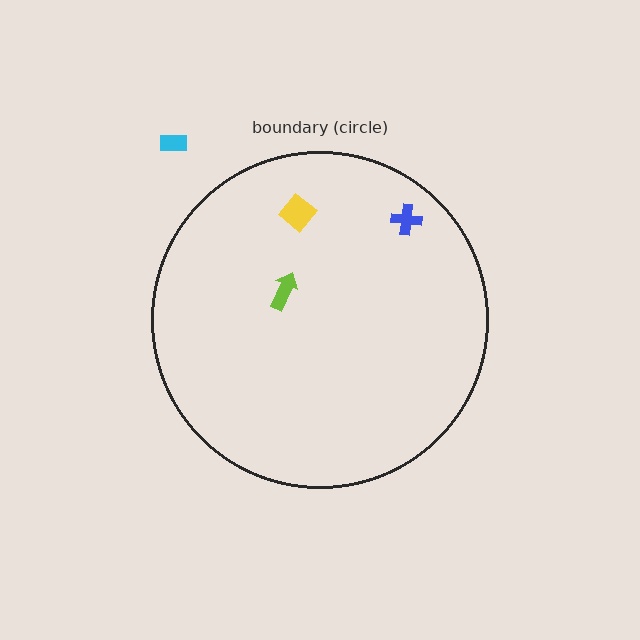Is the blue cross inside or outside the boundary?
Inside.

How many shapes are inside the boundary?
3 inside, 1 outside.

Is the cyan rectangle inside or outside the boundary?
Outside.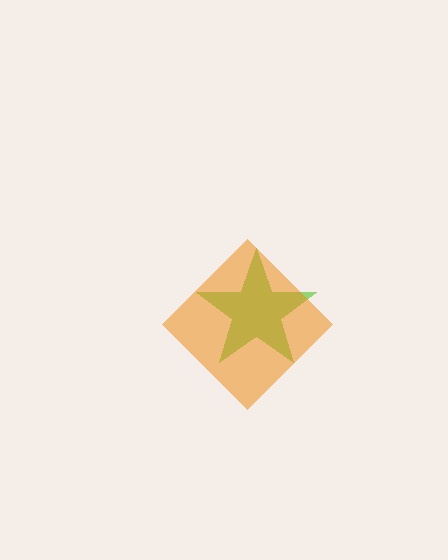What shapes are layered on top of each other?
The layered shapes are: a lime star, an orange diamond.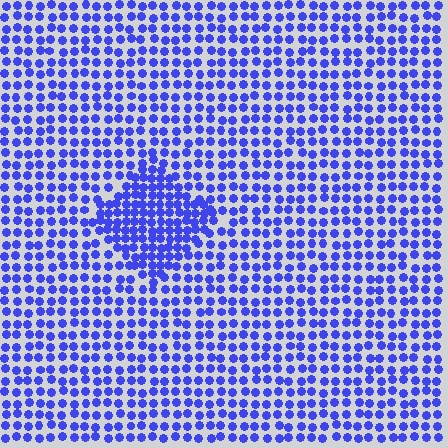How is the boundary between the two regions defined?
The boundary is defined by a change in element density (approximately 1.7x ratio). All elements are the same color, size, and shape.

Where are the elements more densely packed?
The elements are more densely packed inside the diamond boundary.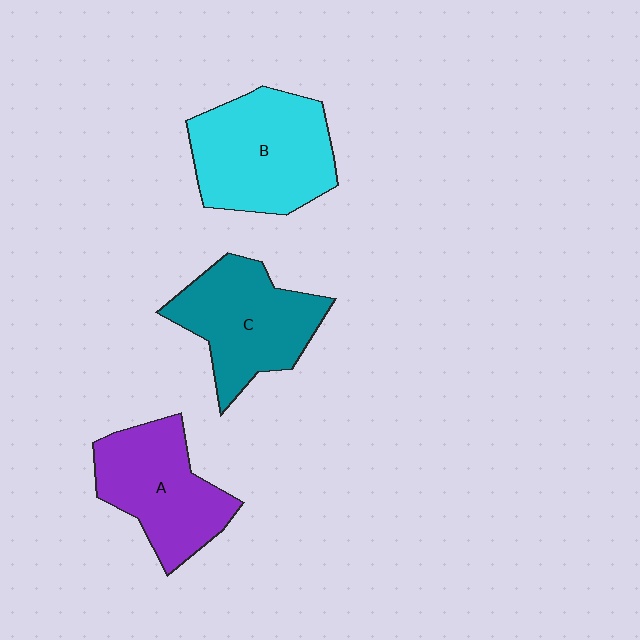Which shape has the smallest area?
Shape A (purple).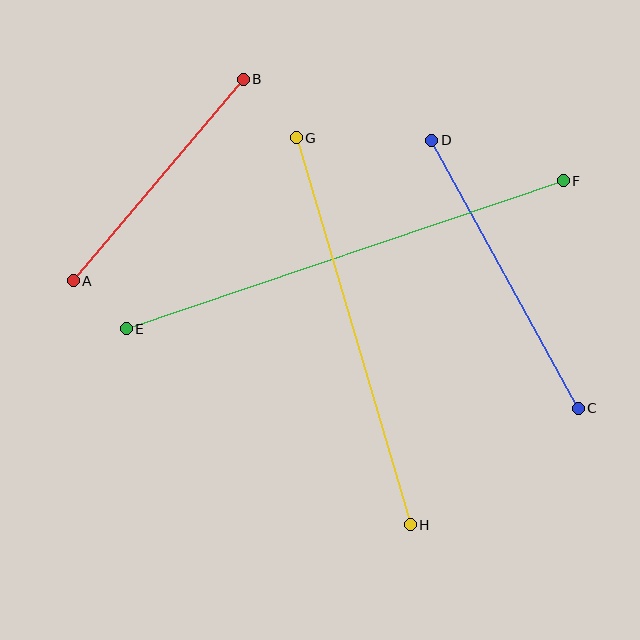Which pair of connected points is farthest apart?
Points E and F are farthest apart.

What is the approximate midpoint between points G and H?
The midpoint is at approximately (353, 331) pixels.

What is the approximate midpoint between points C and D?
The midpoint is at approximately (505, 274) pixels.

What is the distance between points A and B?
The distance is approximately 264 pixels.